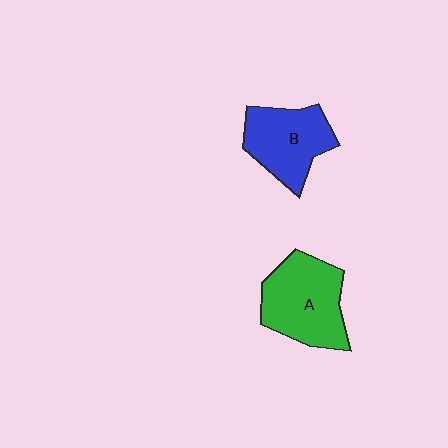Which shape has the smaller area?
Shape B (blue).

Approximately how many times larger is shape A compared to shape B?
Approximately 1.2 times.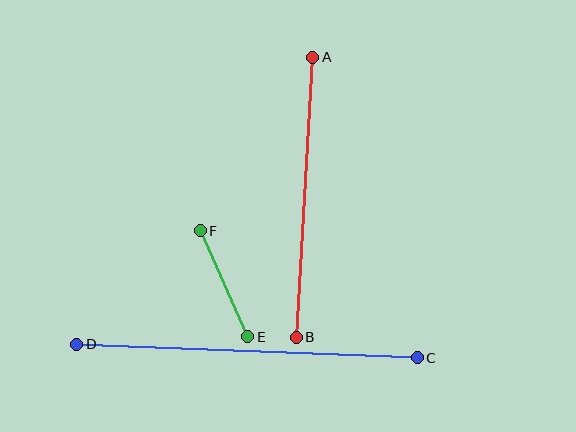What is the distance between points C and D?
The distance is approximately 341 pixels.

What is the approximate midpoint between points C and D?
The midpoint is at approximately (247, 351) pixels.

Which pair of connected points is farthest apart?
Points C and D are farthest apart.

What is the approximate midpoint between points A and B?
The midpoint is at approximately (304, 197) pixels.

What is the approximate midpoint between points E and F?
The midpoint is at approximately (224, 284) pixels.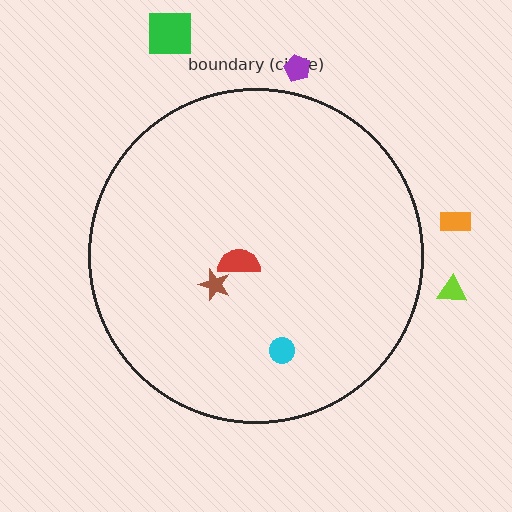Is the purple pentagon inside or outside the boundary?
Outside.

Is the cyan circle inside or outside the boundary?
Inside.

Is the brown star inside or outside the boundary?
Inside.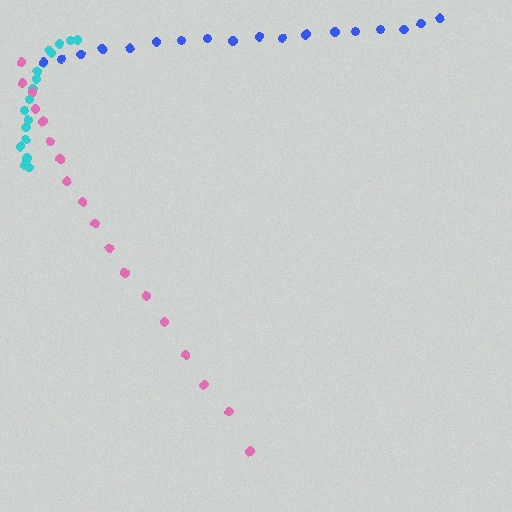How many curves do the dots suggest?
There are 3 distinct paths.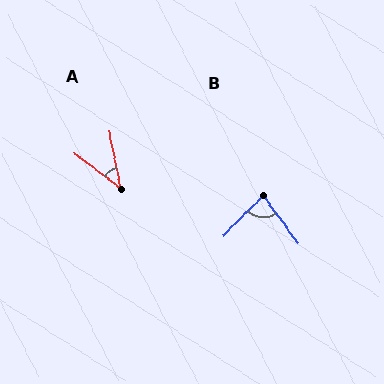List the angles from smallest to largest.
A (41°), B (81°).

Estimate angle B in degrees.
Approximately 81 degrees.